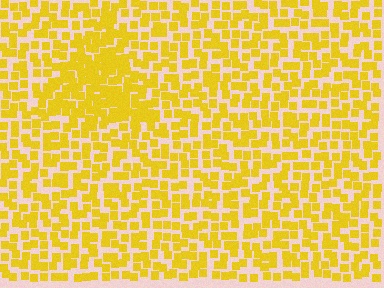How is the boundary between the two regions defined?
The boundary is defined by a change in element density (approximately 1.7x ratio). All elements are the same color, size, and shape.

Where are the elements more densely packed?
The elements are more densely packed inside the triangle boundary.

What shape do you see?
I see a triangle.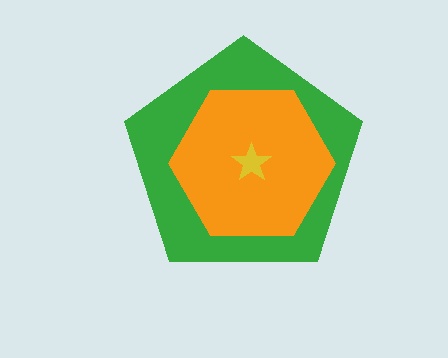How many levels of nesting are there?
3.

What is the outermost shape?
The green pentagon.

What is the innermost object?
The yellow star.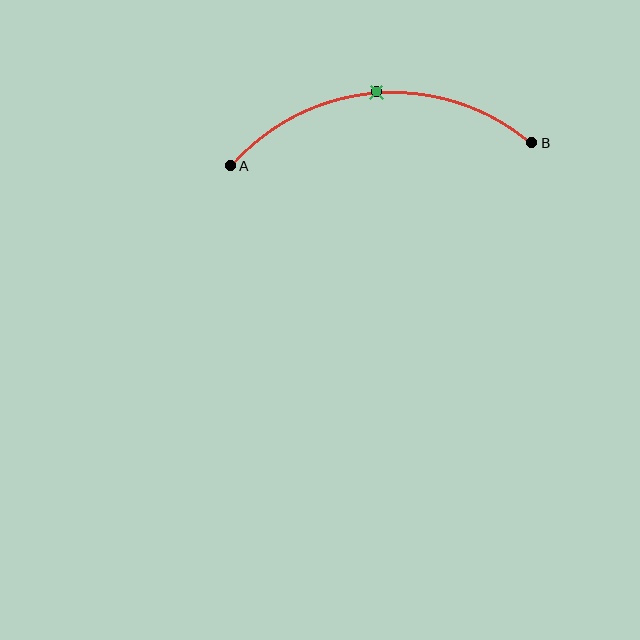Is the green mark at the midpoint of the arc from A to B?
Yes. The green mark lies on the arc at equal arc-length from both A and B — it is the arc midpoint.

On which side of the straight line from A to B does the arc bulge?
The arc bulges above the straight line connecting A and B.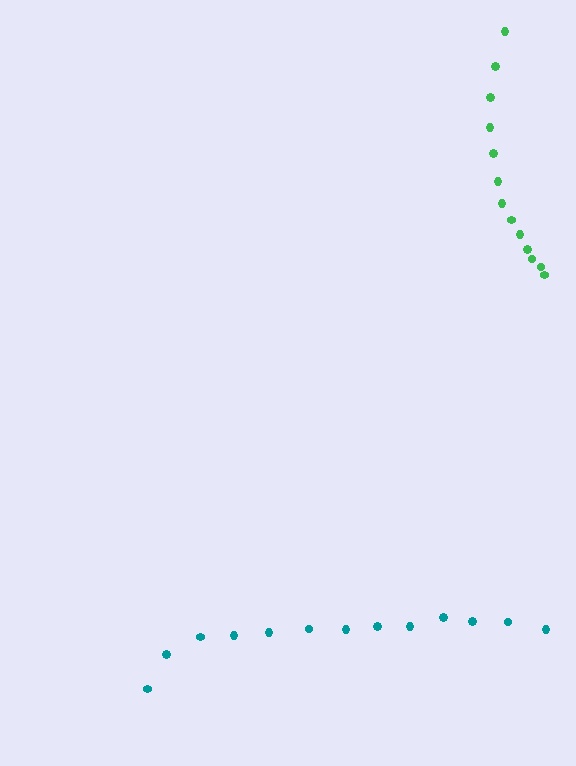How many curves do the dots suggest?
There are 2 distinct paths.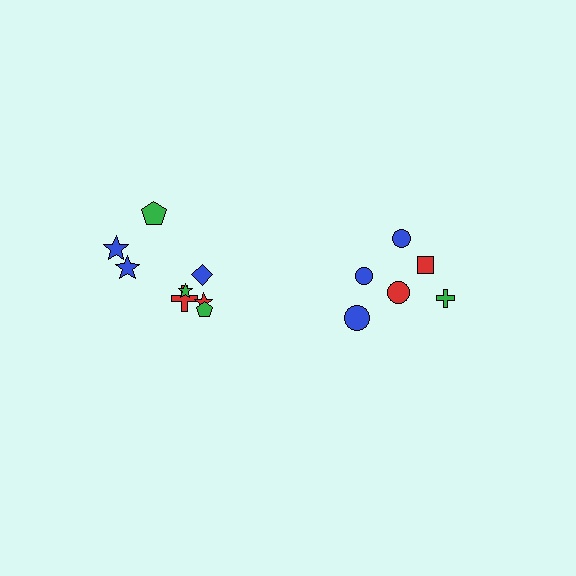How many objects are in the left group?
There are 8 objects.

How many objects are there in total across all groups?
There are 14 objects.